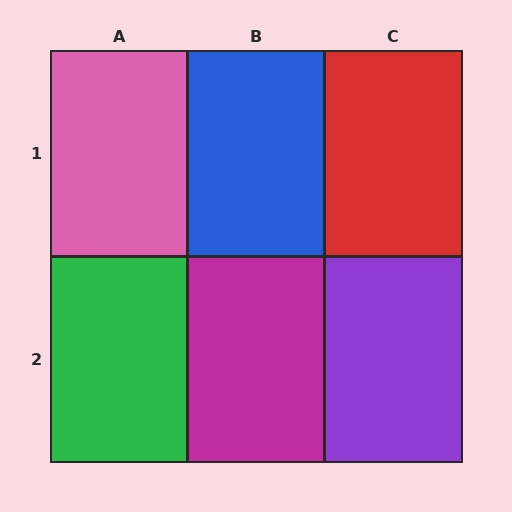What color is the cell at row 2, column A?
Green.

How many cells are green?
1 cell is green.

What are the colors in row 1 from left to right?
Pink, blue, red.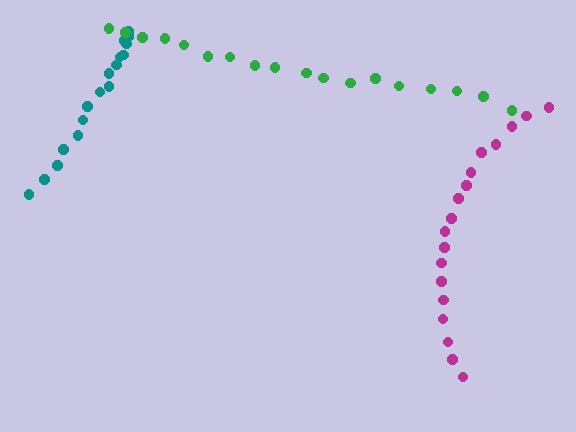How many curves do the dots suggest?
There are 3 distinct paths.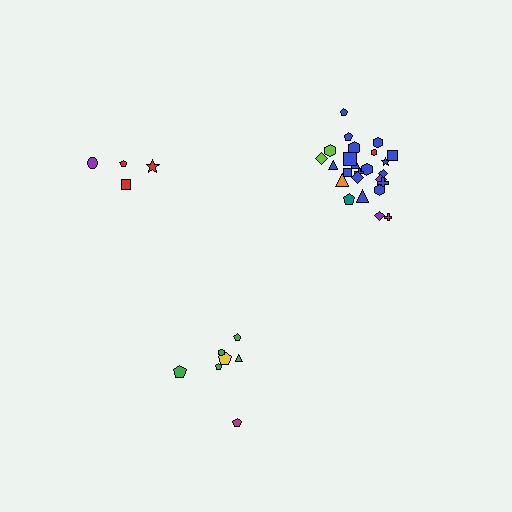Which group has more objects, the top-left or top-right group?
The top-right group.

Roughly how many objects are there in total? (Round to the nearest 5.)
Roughly 35 objects in total.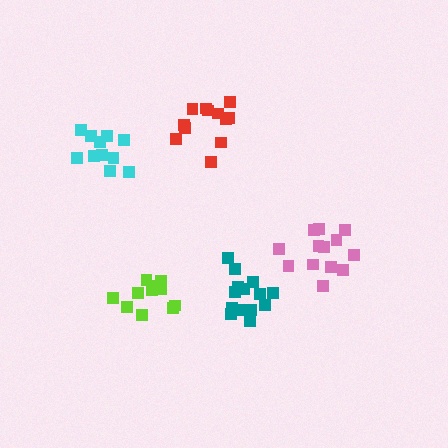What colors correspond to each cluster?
The clusters are colored: lime, cyan, red, pink, teal.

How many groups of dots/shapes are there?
There are 5 groups.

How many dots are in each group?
Group 1: 11 dots, Group 2: 11 dots, Group 3: 12 dots, Group 4: 13 dots, Group 5: 15 dots (62 total).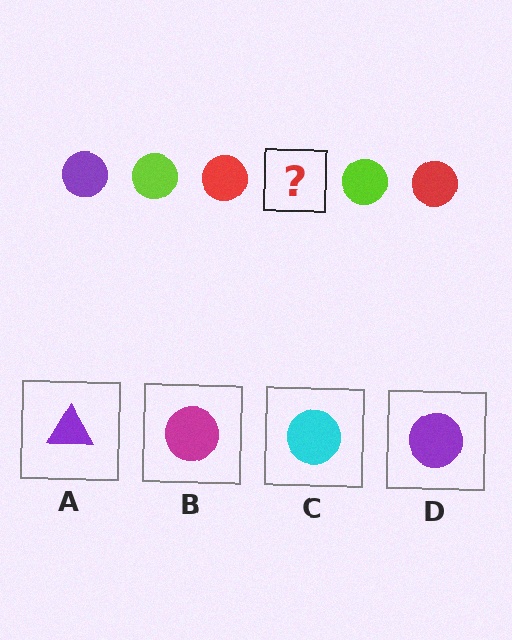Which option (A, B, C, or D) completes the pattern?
D.